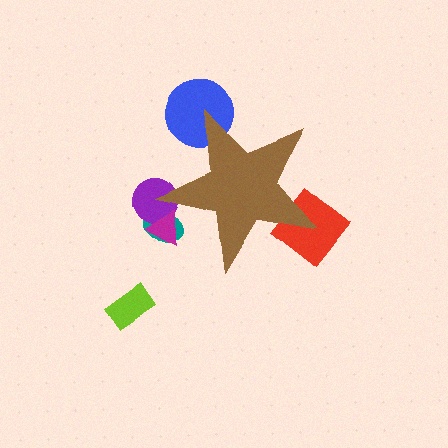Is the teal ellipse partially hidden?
Yes, the teal ellipse is partially hidden behind the brown star.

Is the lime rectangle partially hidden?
No, the lime rectangle is fully visible.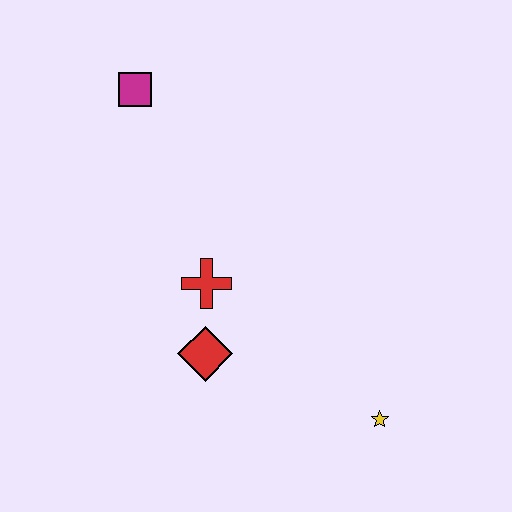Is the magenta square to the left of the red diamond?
Yes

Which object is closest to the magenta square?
The red cross is closest to the magenta square.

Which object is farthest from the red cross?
The yellow star is farthest from the red cross.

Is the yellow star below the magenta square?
Yes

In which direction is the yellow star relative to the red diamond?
The yellow star is to the right of the red diamond.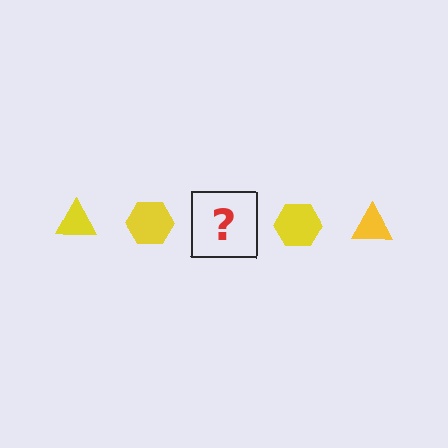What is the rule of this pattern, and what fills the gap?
The rule is that the pattern cycles through triangle, hexagon shapes in yellow. The gap should be filled with a yellow triangle.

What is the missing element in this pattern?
The missing element is a yellow triangle.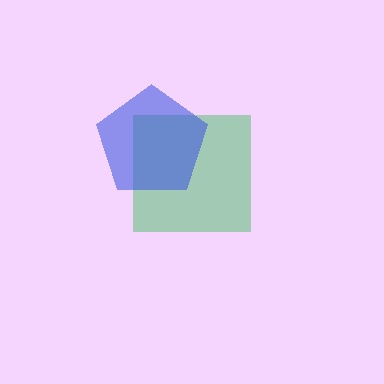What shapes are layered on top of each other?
The layered shapes are: a green square, a blue pentagon.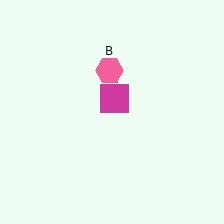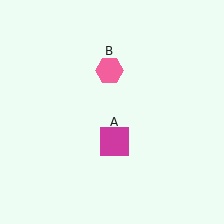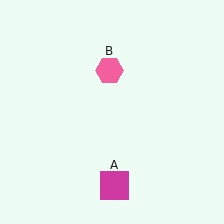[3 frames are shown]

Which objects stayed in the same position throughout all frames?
Pink hexagon (object B) remained stationary.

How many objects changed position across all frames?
1 object changed position: magenta square (object A).